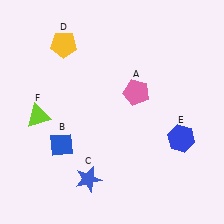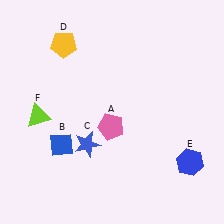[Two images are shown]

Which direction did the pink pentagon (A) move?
The pink pentagon (A) moved down.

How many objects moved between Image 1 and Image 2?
3 objects moved between the two images.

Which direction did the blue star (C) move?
The blue star (C) moved up.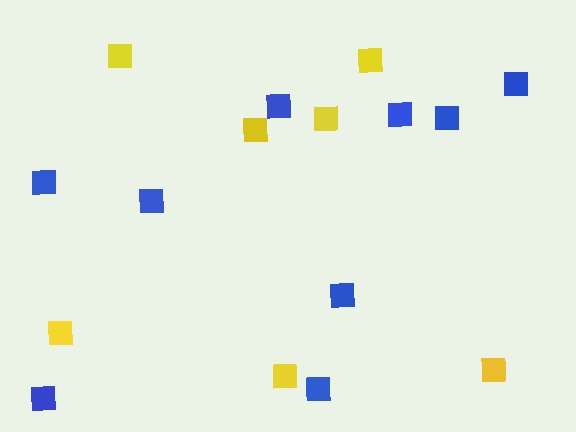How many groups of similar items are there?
There are 2 groups: one group of yellow squares (7) and one group of blue squares (9).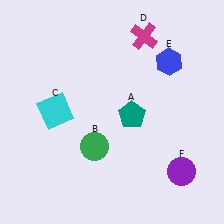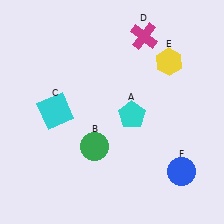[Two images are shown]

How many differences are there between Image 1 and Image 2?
There are 3 differences between the two images.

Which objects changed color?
A changed from teal to cyan. E changed from blue to yellow. F changed from purple to blue.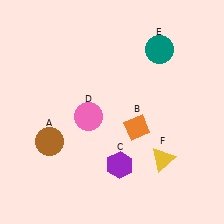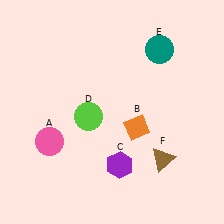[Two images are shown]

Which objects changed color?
A changed from brown to pink. D changed from pink to lime. F changed from yellow to brown.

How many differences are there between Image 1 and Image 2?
There are 3 differences between the two images.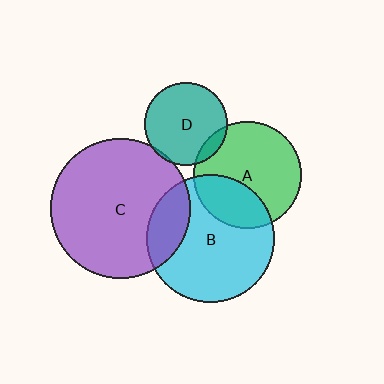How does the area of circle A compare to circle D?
Approximately 1.7 times.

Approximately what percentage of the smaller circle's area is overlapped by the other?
Approximately 5%.